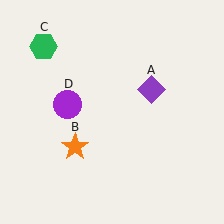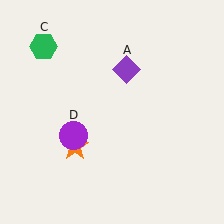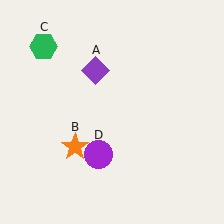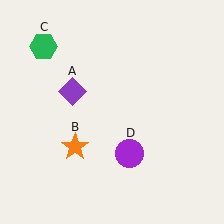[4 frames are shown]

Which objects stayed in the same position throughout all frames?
Orange star (object B) and green hexagon (object C) remained stationary.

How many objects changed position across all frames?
2 objects changed position: purple diamond (object A), purple circle (object D).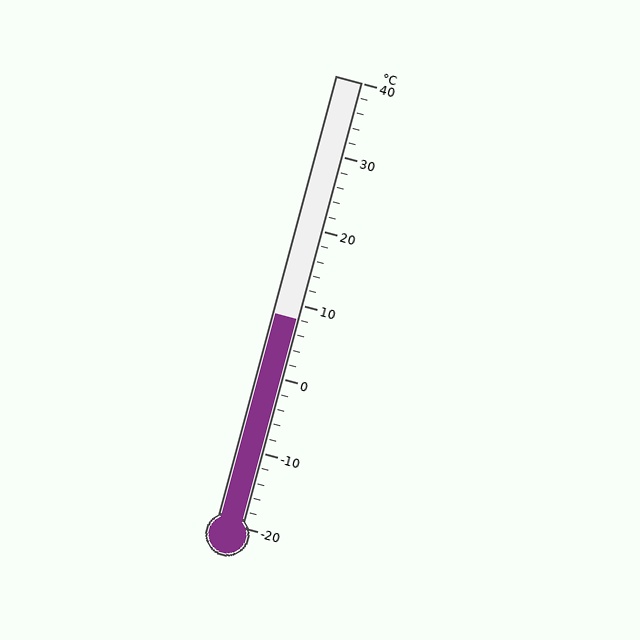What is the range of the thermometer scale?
The thermometer scale ranges from -20°C to 40°C.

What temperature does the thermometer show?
The thermometer shows approximately 8°C.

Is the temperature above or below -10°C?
The temperature is above -10°C.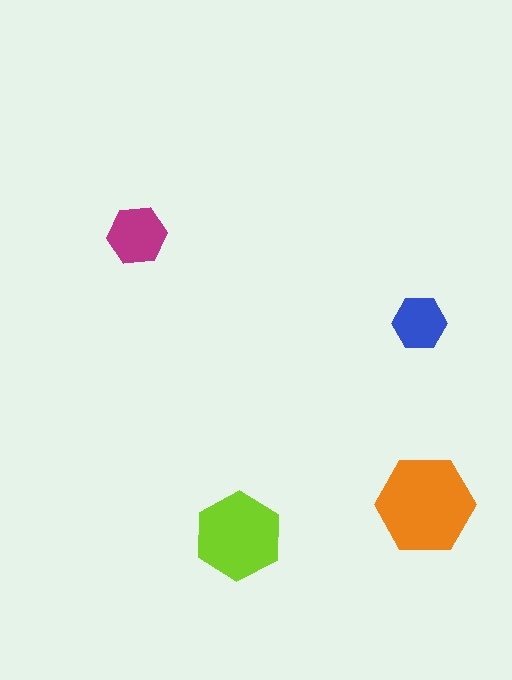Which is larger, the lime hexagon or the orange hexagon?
The orange one.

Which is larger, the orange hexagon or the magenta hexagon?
The orange one.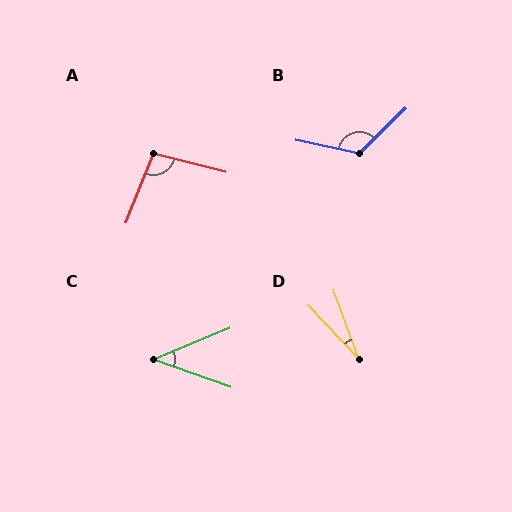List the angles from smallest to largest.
D (23°), C (42°), A (97°), B (124°).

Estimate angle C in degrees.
Approximately 42 degrees.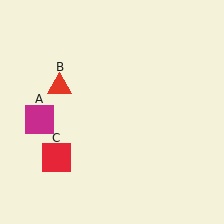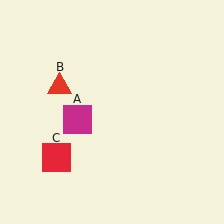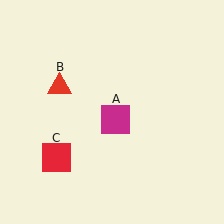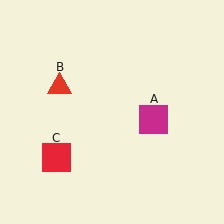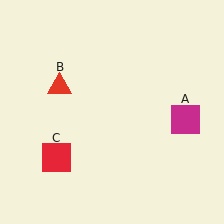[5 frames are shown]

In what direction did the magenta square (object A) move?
The magenta square (object A) moved right.